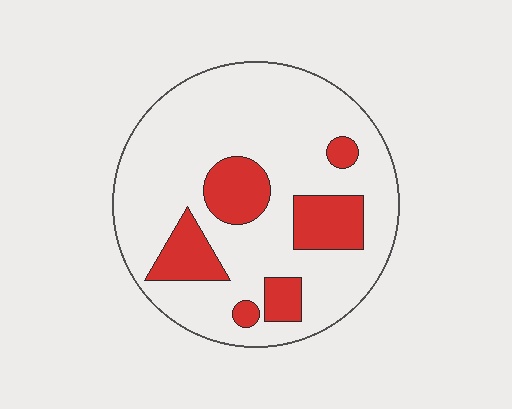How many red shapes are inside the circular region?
6.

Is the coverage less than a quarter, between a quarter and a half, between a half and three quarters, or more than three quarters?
Less than a quarter.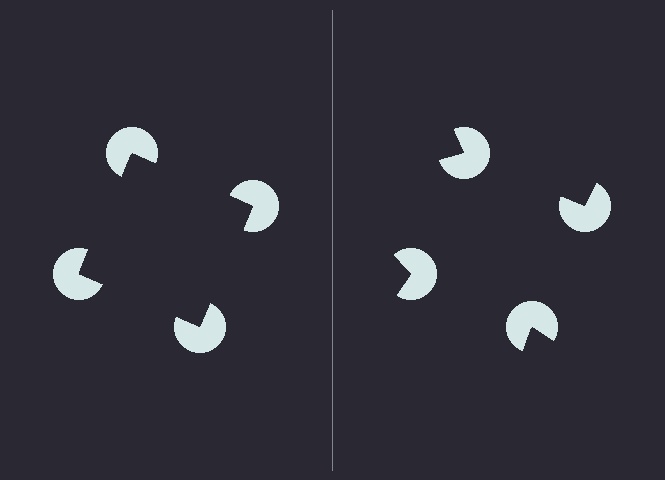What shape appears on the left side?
An illusory square.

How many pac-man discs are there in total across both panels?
8 — 4 on each side.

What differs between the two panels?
The pac-man discs are positioned identically on both sides; only the wedge orientations differ. On the left they align to a square; on the right they are misaligned.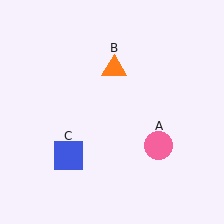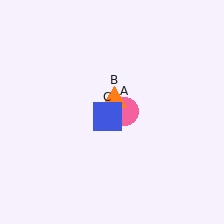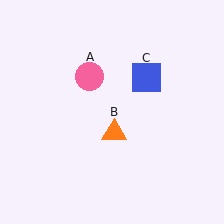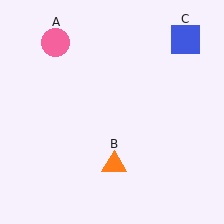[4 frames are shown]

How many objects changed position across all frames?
3 objects changed position: pink circle (object A), orange triangle (object B), blue square (object C).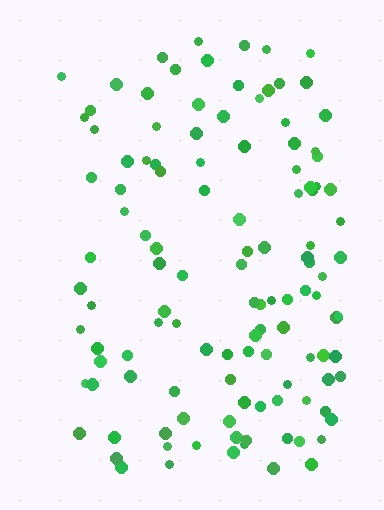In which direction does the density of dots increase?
From left to right, with the right side densest.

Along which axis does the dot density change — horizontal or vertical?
Horizontal.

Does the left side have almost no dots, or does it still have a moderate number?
Still a moderate number, just noticeably fewer than the right.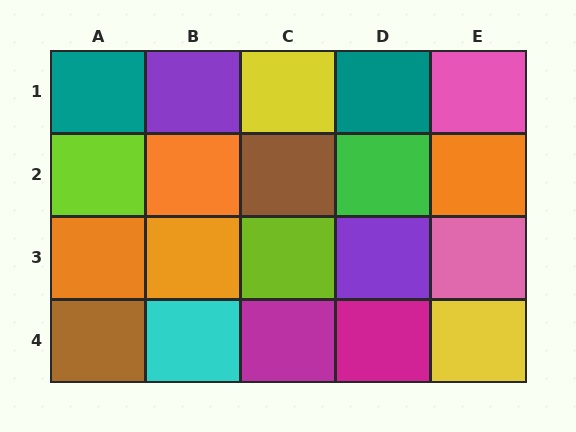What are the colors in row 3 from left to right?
Orange, orange, lime, purple, pink.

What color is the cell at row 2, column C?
Brown.